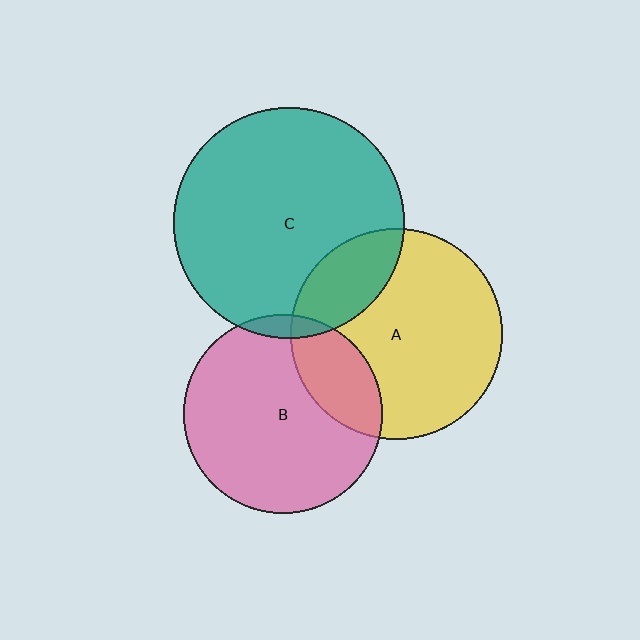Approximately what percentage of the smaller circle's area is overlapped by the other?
Approximately 5%.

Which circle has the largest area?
Circle C (teal).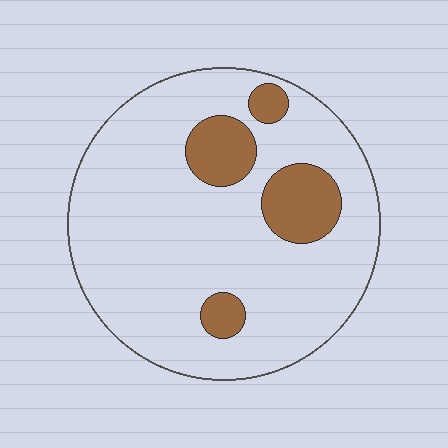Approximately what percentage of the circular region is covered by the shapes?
Approximately 15%.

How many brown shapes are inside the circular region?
4.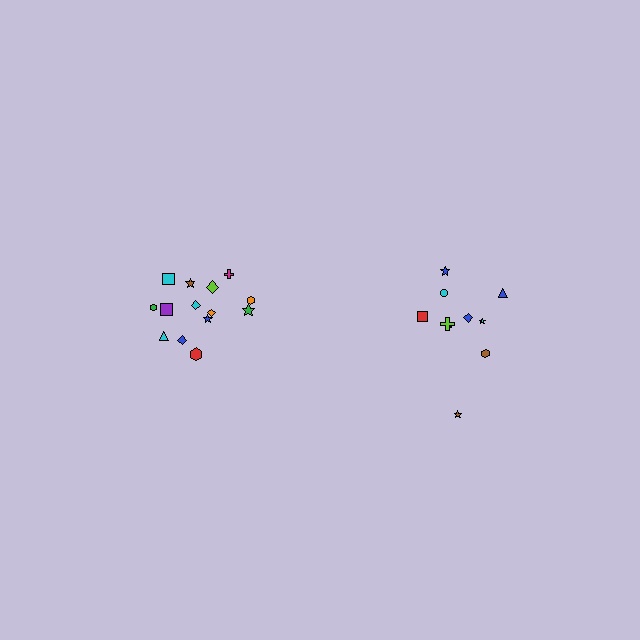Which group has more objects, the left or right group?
The left group.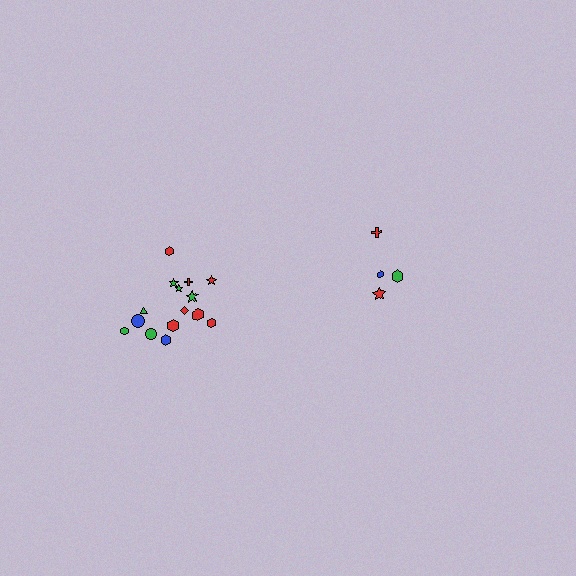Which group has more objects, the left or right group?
The left group.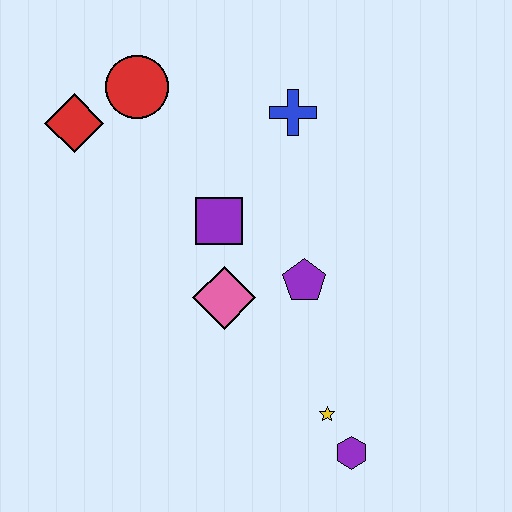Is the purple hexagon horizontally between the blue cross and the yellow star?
No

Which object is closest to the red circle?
The red diamond is closest to the red circle.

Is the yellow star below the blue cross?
Yes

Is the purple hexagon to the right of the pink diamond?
Yes